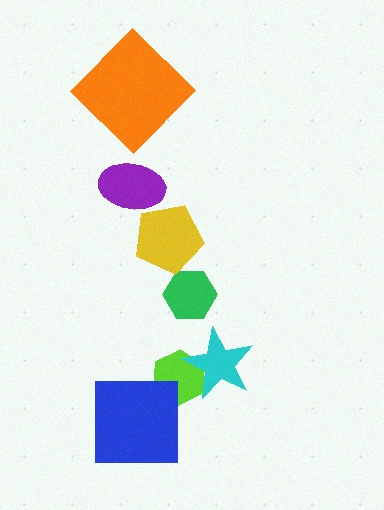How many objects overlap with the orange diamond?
0 objects overlap with the orange diamond.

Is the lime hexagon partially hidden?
Yes, it is partially covered by another shape.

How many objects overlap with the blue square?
1 object overlaps with the blue square.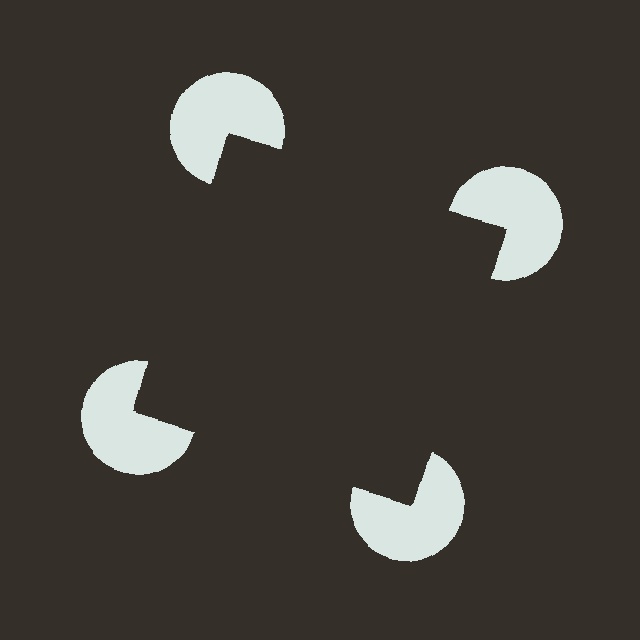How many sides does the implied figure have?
4 sides.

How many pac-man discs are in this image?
There are 4 — one at each vertex of the illusory square.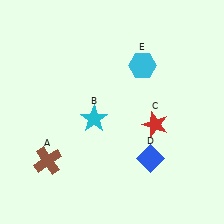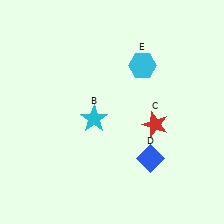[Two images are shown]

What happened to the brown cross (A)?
The brown cross (A) was removed in Image 2. It was in the bottom-left area of Image 1.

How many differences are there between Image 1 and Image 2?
There is 1 difference between the two images.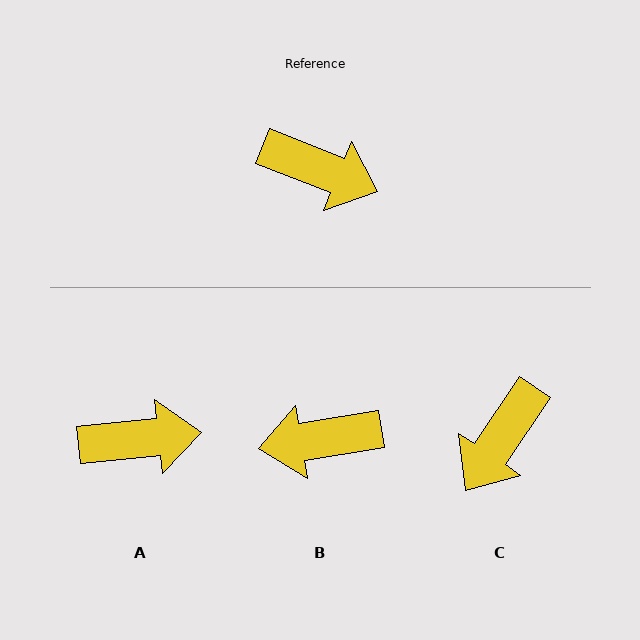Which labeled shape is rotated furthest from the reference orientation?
B, about 149 degrees away.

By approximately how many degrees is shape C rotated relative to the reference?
Approximately 102 degrees clockwise.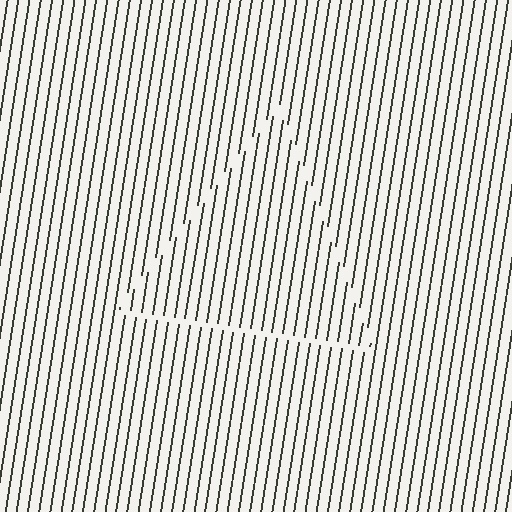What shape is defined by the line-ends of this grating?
An illusory triangle. The interior of the shape contains the same grating, shifted by half a period — the contour is defined by the phase discontinuity where line-ends from the inner and outer gratings abut.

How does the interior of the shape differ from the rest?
The interior of the shape contains the same grating, shifted by half a period — the contour is defined by the phase discontinuity where line-ends from the inner and outer gratings abut.